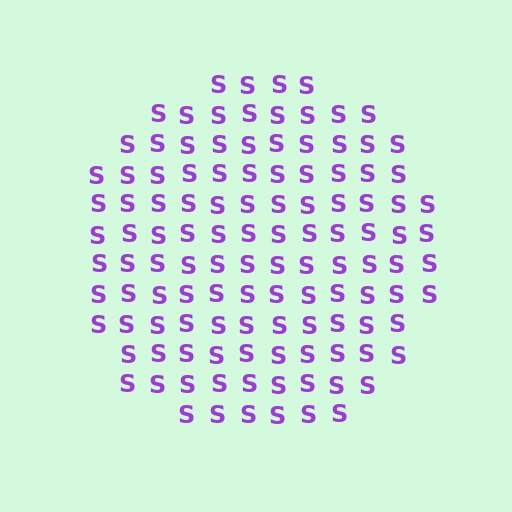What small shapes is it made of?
It is made of small letter S's.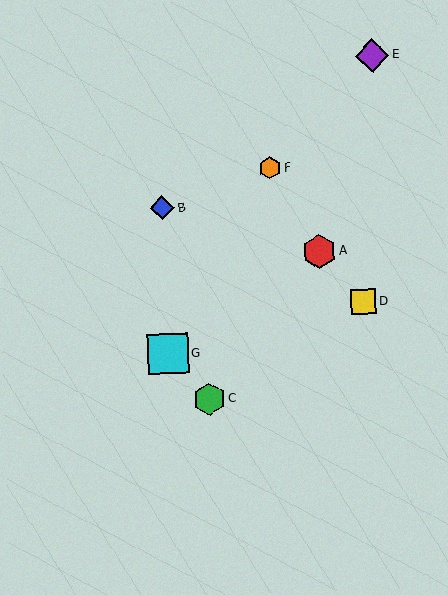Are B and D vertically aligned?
No, B is at x≈162 and D is at x≈364.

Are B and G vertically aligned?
Yes, both are at x≈162.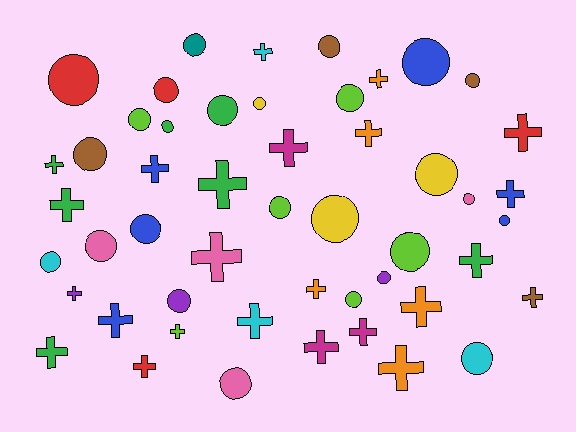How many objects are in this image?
There are 50 objects.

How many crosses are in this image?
There are 24 crosses.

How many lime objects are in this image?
There are 6 lime objects.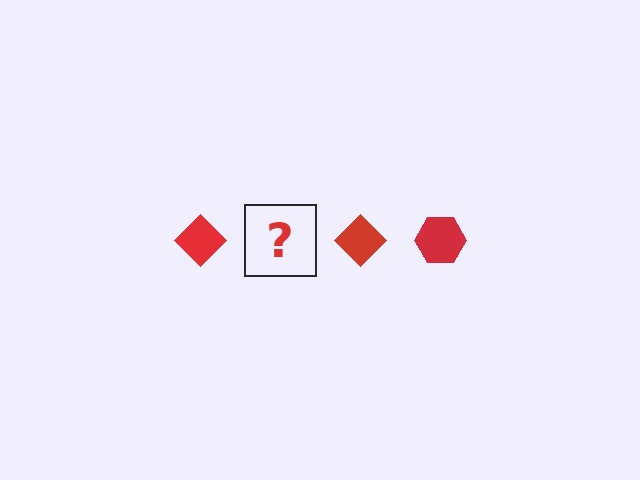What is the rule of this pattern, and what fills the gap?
The rule is that the pattern cycles through diamond, hexagon shapes in red. The gap should be filled with a red hexagon.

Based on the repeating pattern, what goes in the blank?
The blank should be a red hexagon.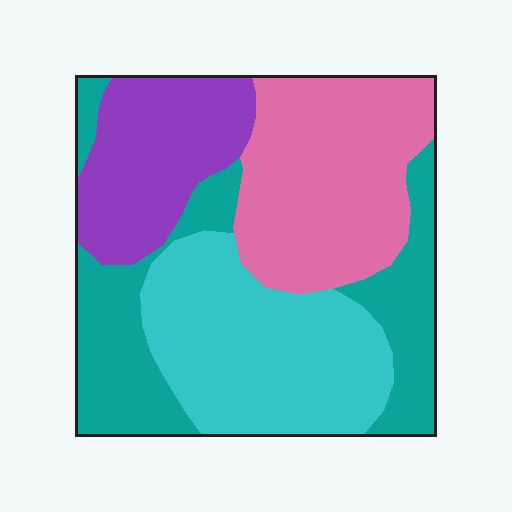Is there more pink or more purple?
Pink.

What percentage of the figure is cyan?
Cyan covers roughly 30% of the figure.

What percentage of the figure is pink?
Pink covers 27% of the figure.